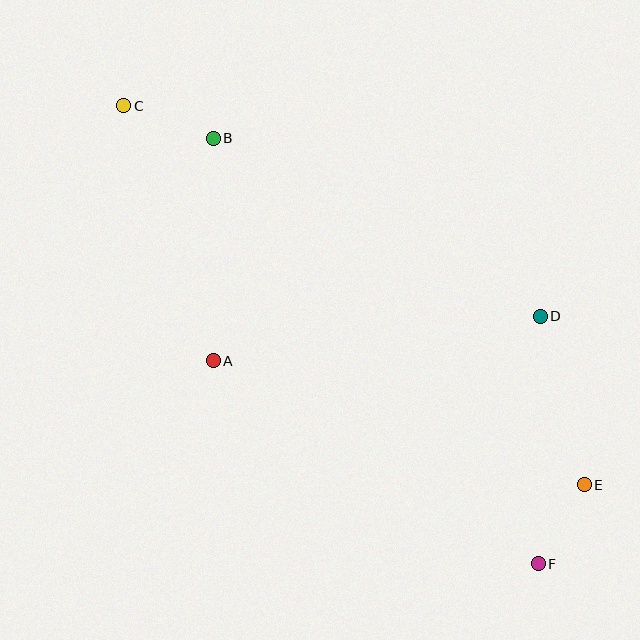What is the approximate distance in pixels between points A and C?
The distance between A and C is approximately 270 pixels.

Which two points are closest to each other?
Points E and F are closest to each other.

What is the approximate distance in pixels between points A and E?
The distance between A and E is approximately 391 pixels.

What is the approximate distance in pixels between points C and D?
The distance between C and D is approximately 467 pixels.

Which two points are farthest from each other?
Points C and F are farthest from each other.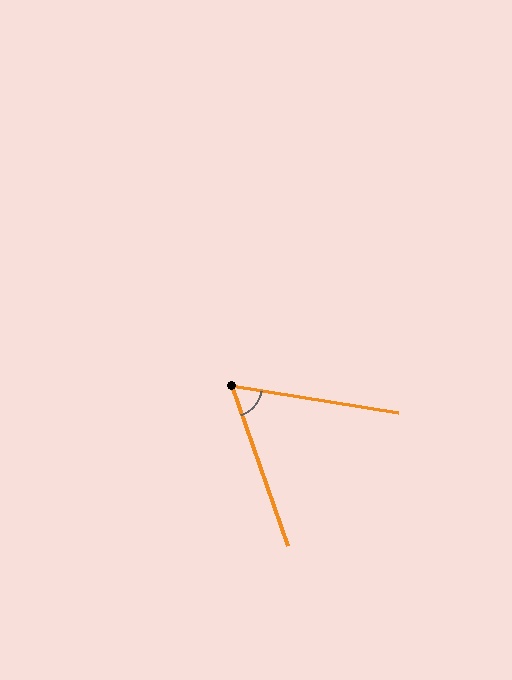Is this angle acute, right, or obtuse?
It is acute.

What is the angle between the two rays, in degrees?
Approximately 61 degrees.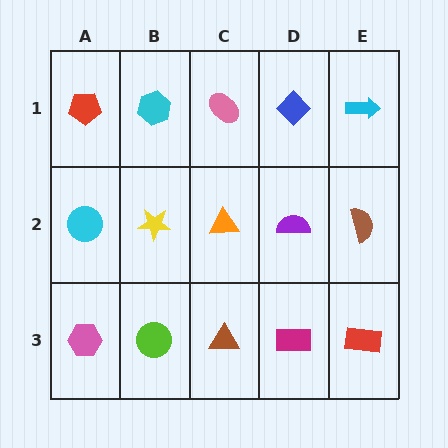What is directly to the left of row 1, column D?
A pink ellipse.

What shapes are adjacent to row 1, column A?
A cyan circle (row 2, column A), a cyan hexagon (row 1, column B).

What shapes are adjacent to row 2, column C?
A pink ellipse (row 1, column C), a brown triangle (row 3, column C), a yellow star (row 2, column B), a purple semicircle (row 2, column D).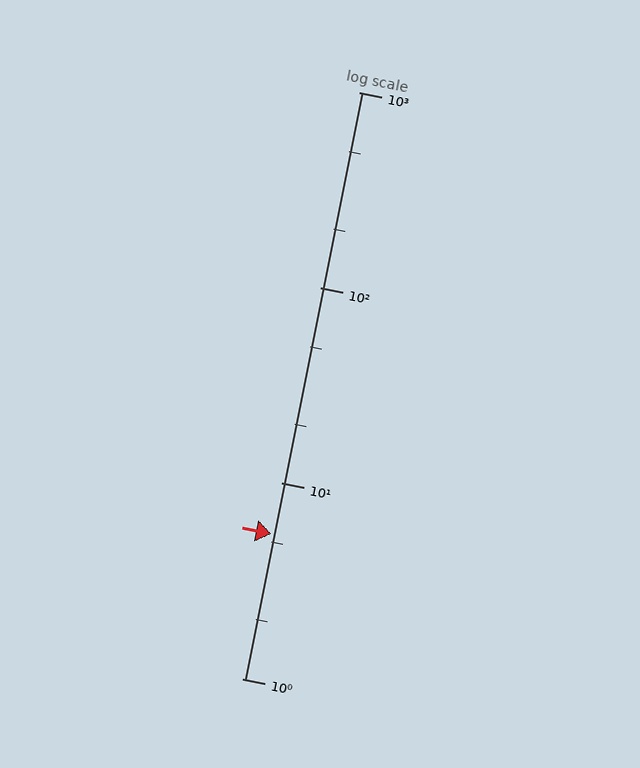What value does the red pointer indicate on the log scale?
The pointer indicates approximately 5.5.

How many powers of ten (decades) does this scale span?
The scale spans 3 decades, from 1 to 1000.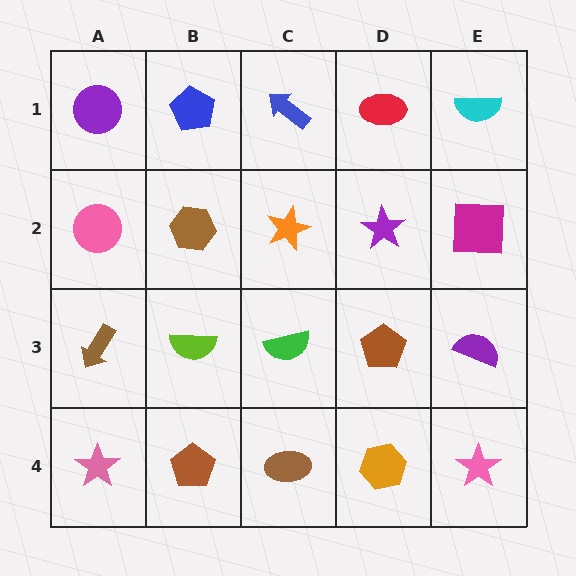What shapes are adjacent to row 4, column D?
A brown pentagon (row 3, column D), a brown ellipse (row 4, column C), a pink star (row 4, column E).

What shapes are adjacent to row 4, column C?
A green semicircle (row 3, column C), a brown pentagon (row 4, column B), an orange hexagon (row 4, column D).